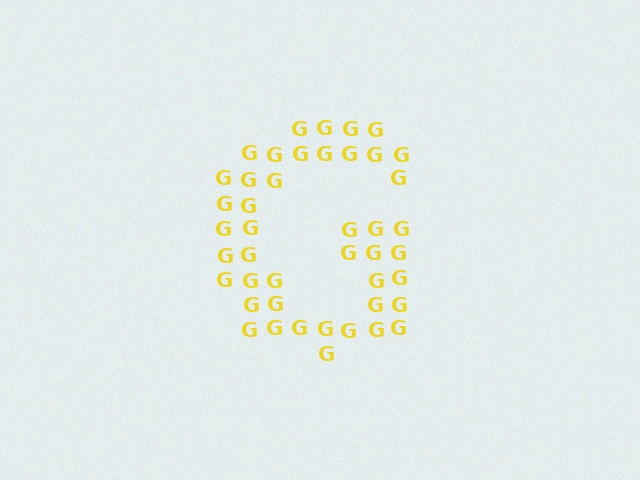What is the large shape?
The large shape is the letter G.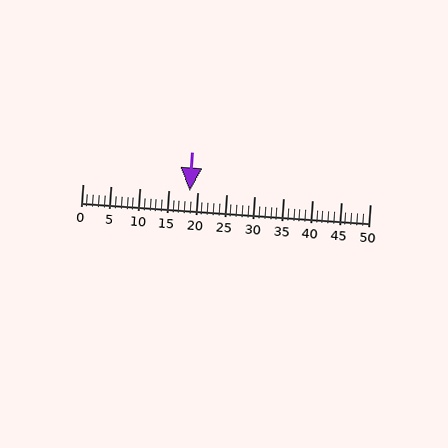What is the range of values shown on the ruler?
The ruler shows values from 0 to 50.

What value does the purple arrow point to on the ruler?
The purple arrow points to approximately 19.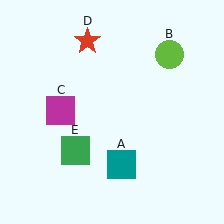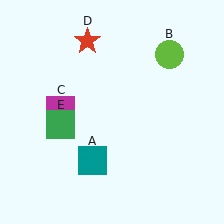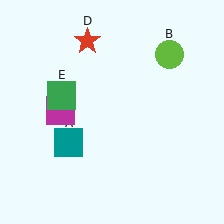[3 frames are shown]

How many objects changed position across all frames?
2 objects changed position: teal square (object A), green square (object E).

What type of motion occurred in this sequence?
The teal square (object A), green square (object E) rotated clockwise around the center of the scene.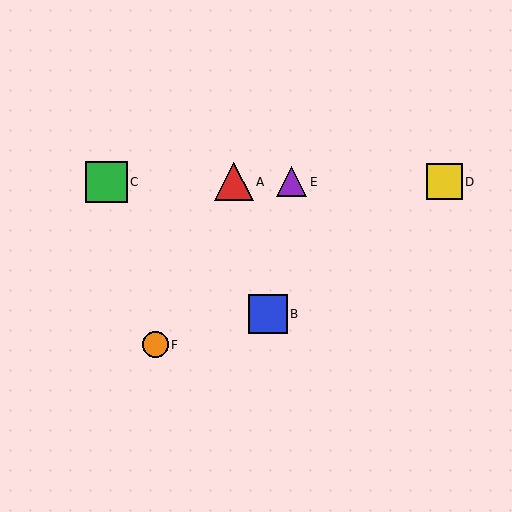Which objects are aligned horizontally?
Objects A, C, D, E are aligned horizontally.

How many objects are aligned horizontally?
4 objects (A, C, D, E) are aligned horizontally.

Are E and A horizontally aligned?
Yes, both are at y≈182.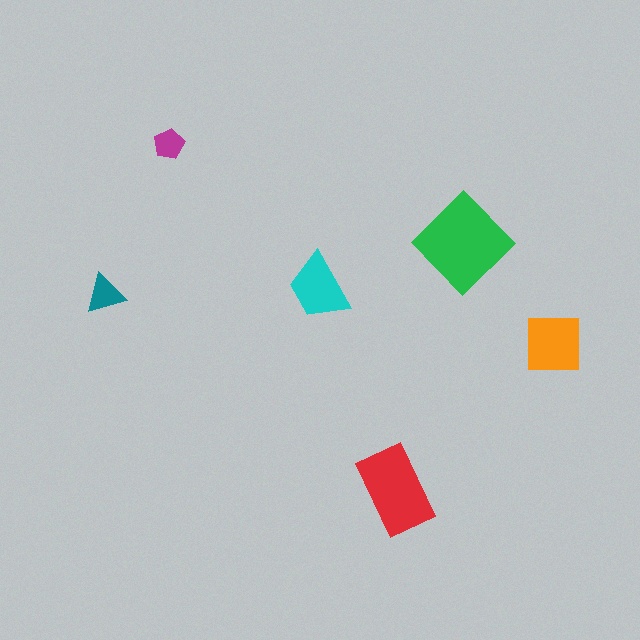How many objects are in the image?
There are 6 objects in the image.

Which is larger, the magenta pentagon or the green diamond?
The green diamond.